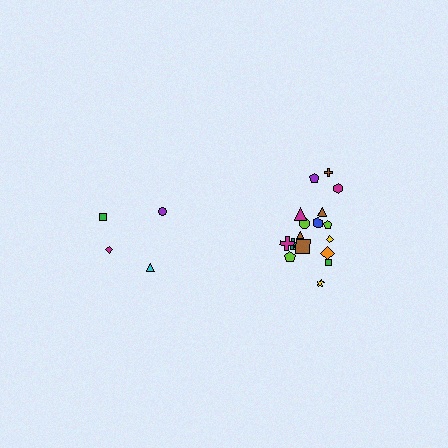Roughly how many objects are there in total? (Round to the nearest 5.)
Roughly 20 objects in total.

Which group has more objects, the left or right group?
The right group.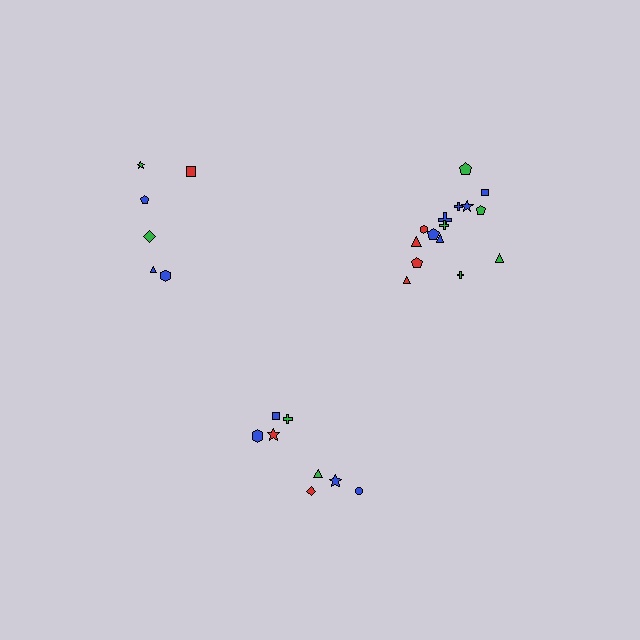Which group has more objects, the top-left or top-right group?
The top-right group.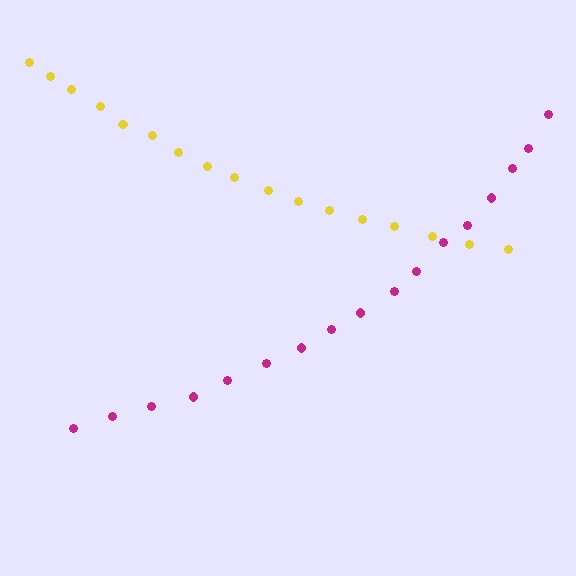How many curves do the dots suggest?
There are 2 distinct paths.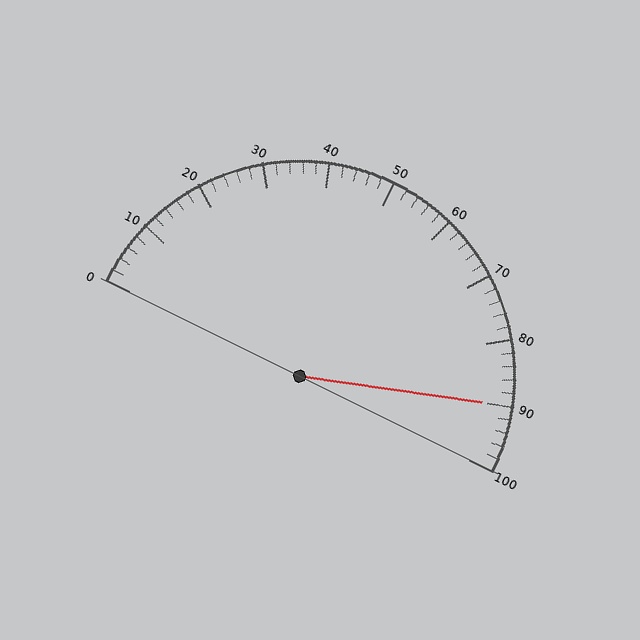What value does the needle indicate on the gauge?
The needle indicates approximately 90.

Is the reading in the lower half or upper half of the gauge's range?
The reading is in the upper half of the range (0 to 100).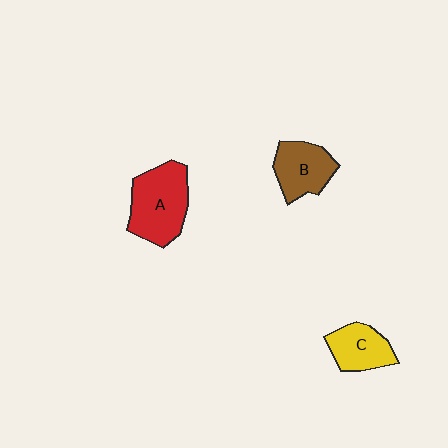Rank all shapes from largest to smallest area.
From largest to smallest: A (red), B (brown), C (yellow).